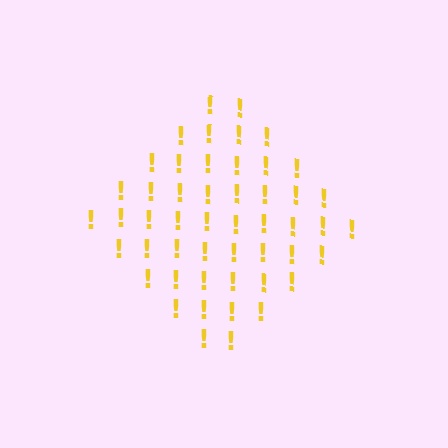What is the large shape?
The large shape is a diamond.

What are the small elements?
The small elements are exclamation marks.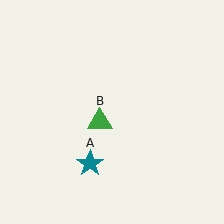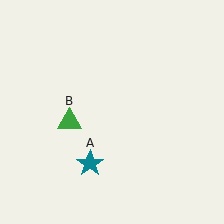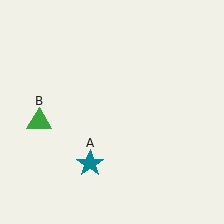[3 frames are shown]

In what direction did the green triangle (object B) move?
The green triangle (object B) moved left.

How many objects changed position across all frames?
1 object changed position: green triangle (object B).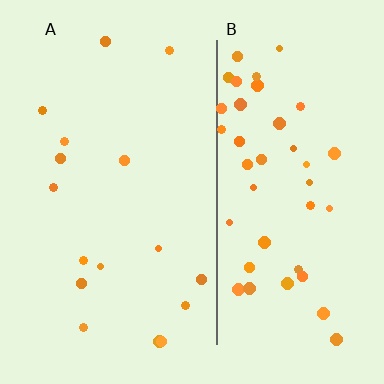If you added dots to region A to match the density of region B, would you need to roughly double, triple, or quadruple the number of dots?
Approximately triple.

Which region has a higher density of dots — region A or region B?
B (the right).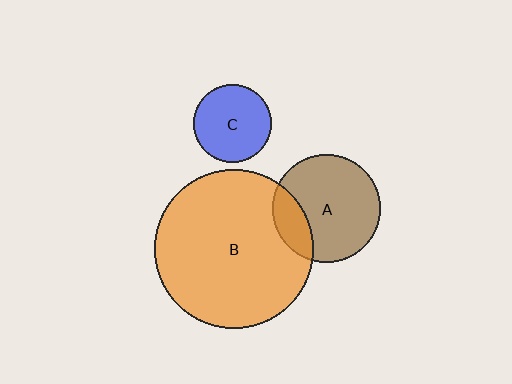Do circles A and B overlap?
Yes.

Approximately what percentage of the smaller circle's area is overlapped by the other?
Approximately 20%.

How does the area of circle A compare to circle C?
Approximately 1.9 times.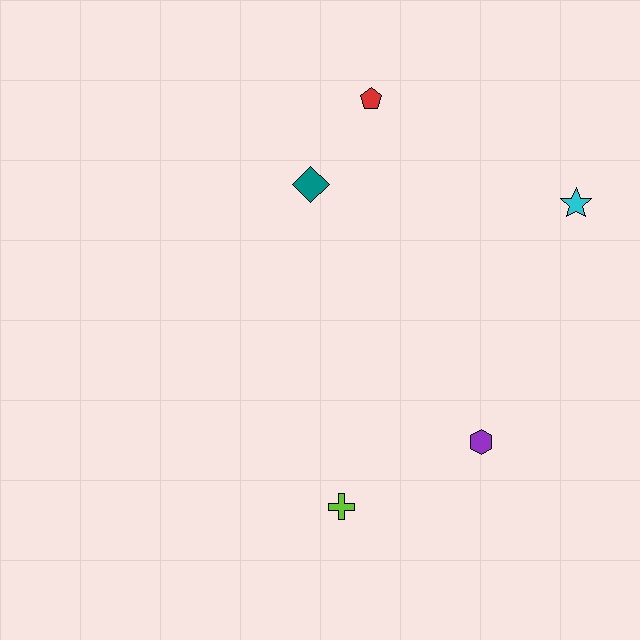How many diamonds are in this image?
There is 1 diamond.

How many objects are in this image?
There are 5 objects.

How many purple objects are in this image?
There is 1 purple object.